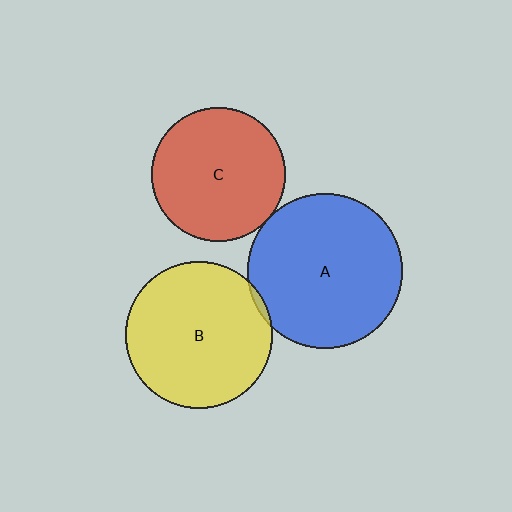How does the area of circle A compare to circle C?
Approximately 1.3 times.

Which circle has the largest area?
Circle A (blue).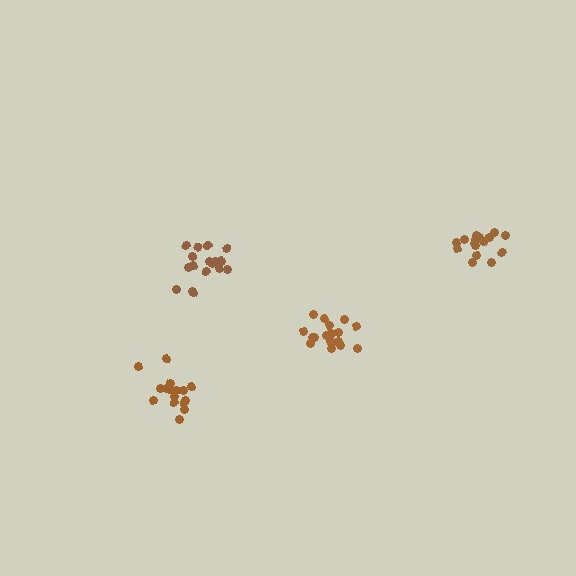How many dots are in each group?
Group 1: 20 dots, Group 2: 17 dots, Group 3: 16 dots, Group 4: 16 dots (69 total).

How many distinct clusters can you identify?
There are 4 distinct clusters.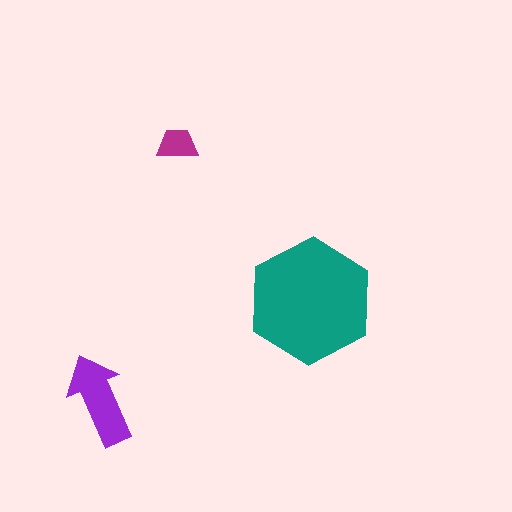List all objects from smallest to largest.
The magenta trapezoid, the purple arrow, the teal hexagon.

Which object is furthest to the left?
The purple arrow is leftmost.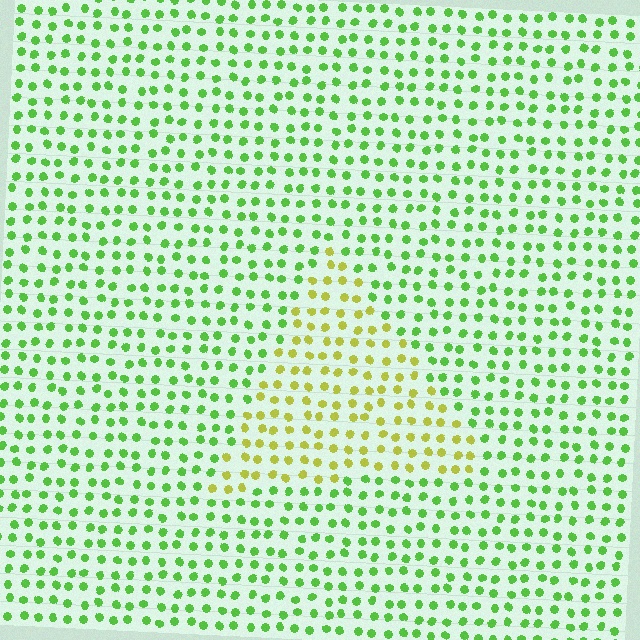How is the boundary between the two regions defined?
The boundary is defined purely by a slight shift in hue (about 43 degrees). Spacing, size, and orientation are identical on both sides.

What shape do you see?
I see a triangle.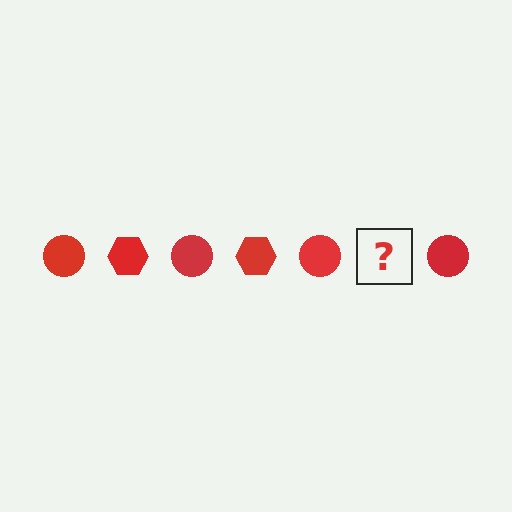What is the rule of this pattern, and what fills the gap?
The rule is that the pattern cycles through circle, hexagon shapes in red. The gap should be filled with a red hexagon.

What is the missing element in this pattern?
The missing element is a red hexagon.